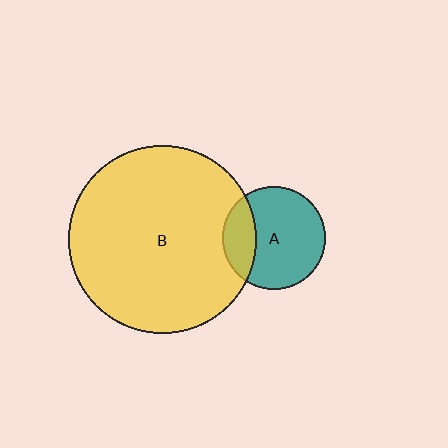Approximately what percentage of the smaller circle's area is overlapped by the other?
Approximately 25%.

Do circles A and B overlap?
Yes.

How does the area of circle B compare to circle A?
Approximately 3.3 times.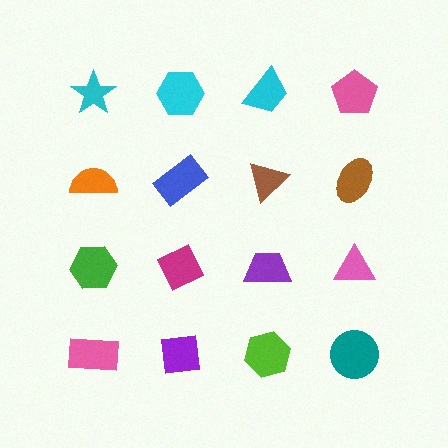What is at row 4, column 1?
A pink rectangle.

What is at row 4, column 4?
A teal circle.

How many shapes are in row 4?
4 shapes.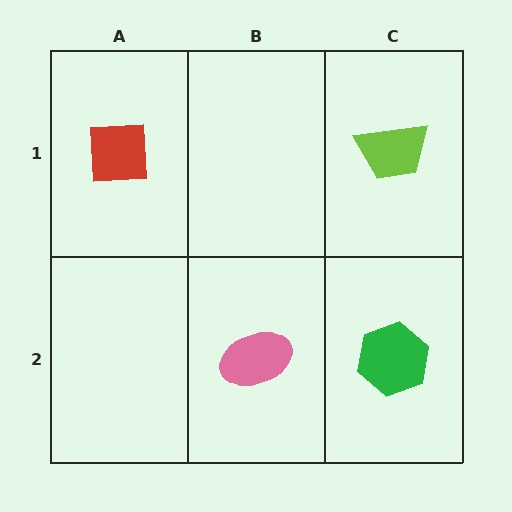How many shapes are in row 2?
2 shapes.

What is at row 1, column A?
A red square.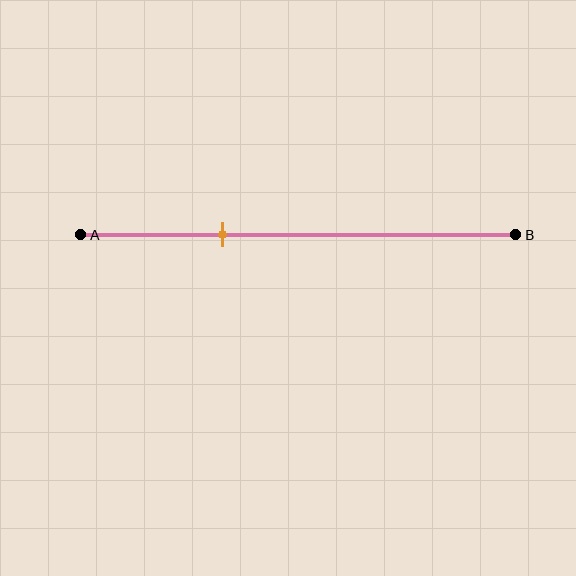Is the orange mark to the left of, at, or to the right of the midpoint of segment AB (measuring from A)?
The orange mark is to the left of the midpoint of segment AB.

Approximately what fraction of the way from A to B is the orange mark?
The orange mark is approximately 35% of the way from A to B.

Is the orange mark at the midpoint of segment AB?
No, the mark is at about 35% from A, not at the 50% midpoint.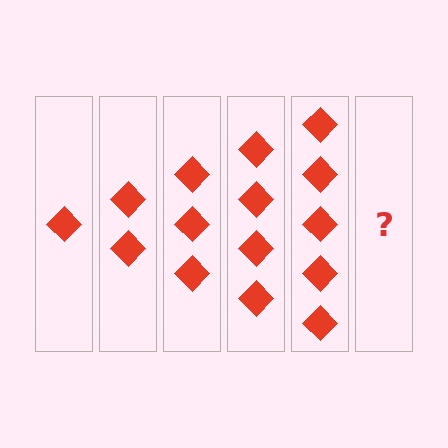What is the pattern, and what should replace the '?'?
The pattern is that each step adds one more diamond. The '?' should be 6 diamonds.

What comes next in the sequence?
The next element should be 6 diamonds.